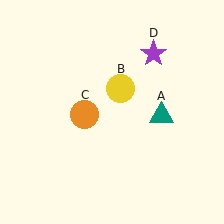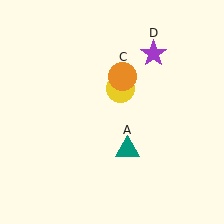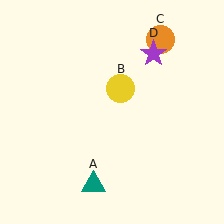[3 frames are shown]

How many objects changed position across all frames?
2 objects changed position: teal triangle (object A), orange circle (object C).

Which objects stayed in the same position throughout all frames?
Yellow circle (object B) and purple star (object D) remained stationary.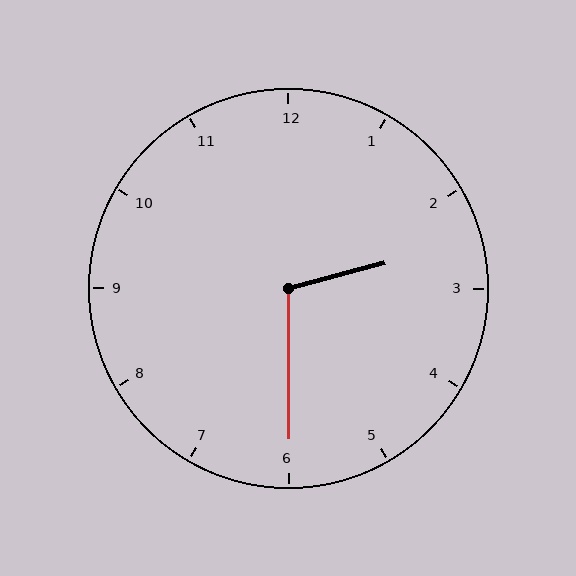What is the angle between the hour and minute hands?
Approximately 105 degrees.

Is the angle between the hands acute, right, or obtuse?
It is obtuse.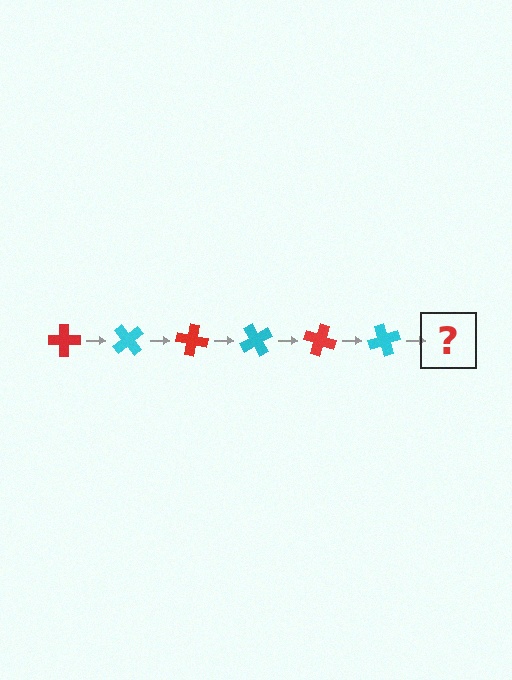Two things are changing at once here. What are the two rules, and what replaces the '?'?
The two rules are that it rotates 50 degrees each step and the color cycles through red and cyan. The '?' should be a red cross, rotated 300 degrees from the start.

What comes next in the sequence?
The next element should be a red cross, rotated 300 degrees from the start.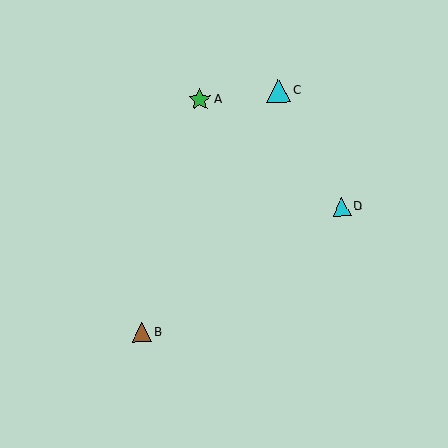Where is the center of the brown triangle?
The center of the brown triangle is at (142, 333).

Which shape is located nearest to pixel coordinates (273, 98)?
The cyan triangle (labeled C) at (278, 91) is nearest to that location.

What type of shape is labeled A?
Shape A is a green star.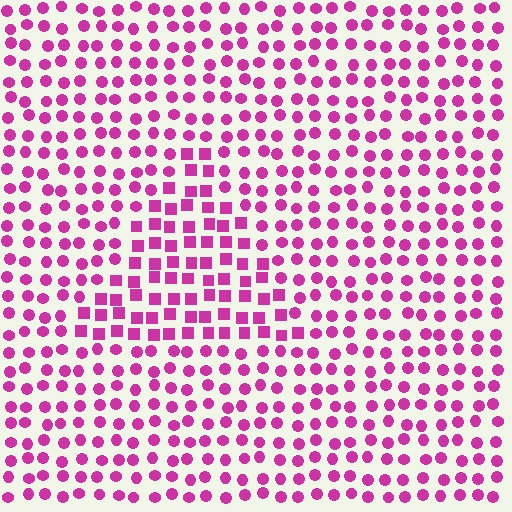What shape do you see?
I see a triangle.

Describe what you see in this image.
The image is filled with small magenta elements arranged in a uniform grid. A triangle-shaped region contains squares, while the surrounding area contains circles. The boundary is defined purely by the change in element shape.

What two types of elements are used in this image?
The image uses squares inside the triangle region and circles outside it.